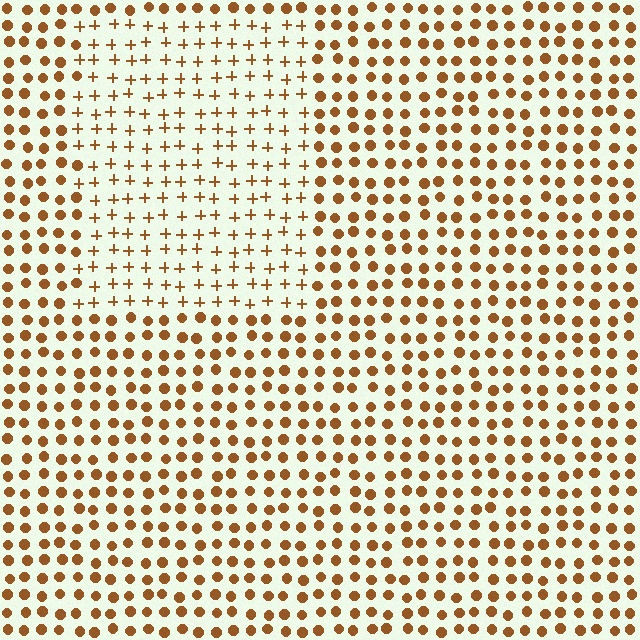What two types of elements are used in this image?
The image uses plus signs inside the rectangle region and circles outside it.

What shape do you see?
I see a rectangle.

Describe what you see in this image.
The image is filled with small brown elements arranged in a uniform grid. A rectangle-shaped region contains plus signs, while the surrounding area contains circles. The boundary is defined purely by the change in element shape.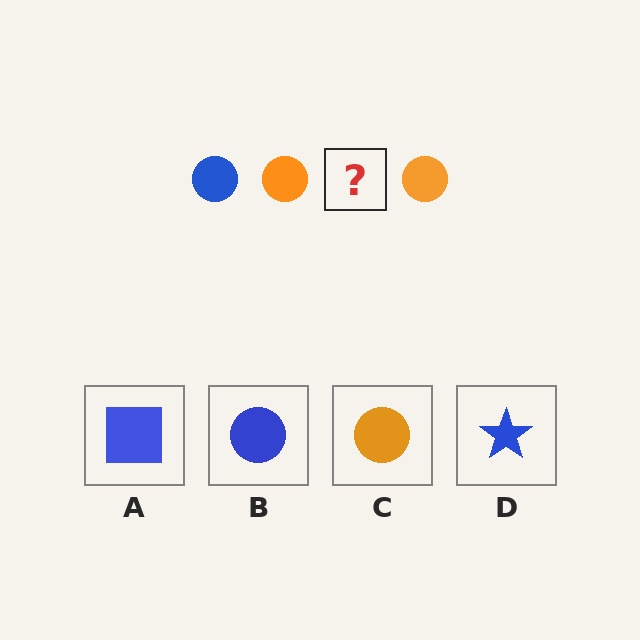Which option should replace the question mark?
Option B.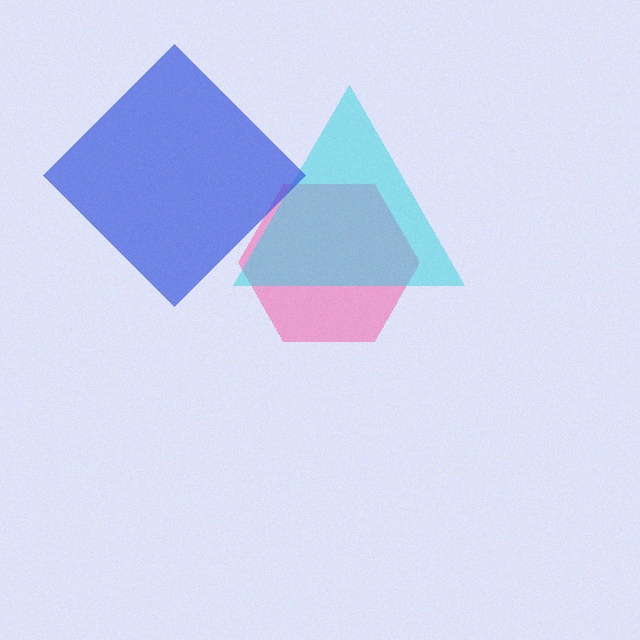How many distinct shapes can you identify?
There are 3 distinct shapes: a pink hexagon, a cyan triangle, a blue diamond.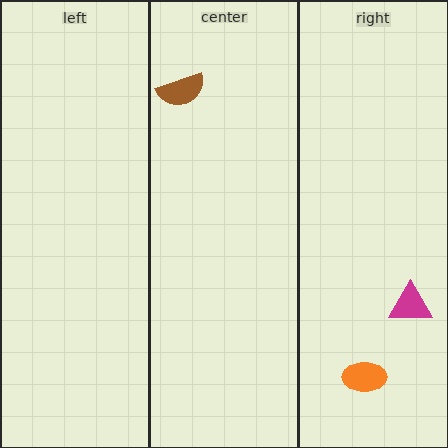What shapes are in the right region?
The magenta triangle, the orange ellipse.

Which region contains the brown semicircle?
The center region.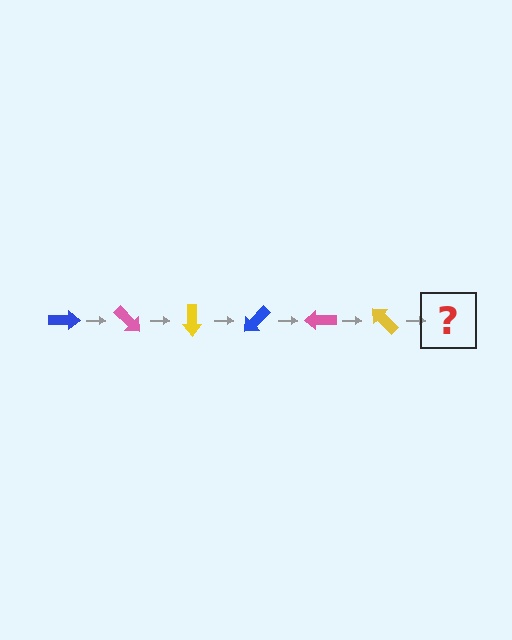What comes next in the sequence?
The next element should be a blue arrow, rotated 270 degrees from the start.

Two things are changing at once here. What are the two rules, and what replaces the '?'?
The two rules are that it rotates 45 degrees each step and the color cycles through blue, pink, and yellow. The '?' should be a blue arrow, rotated 270 degrees from the start.